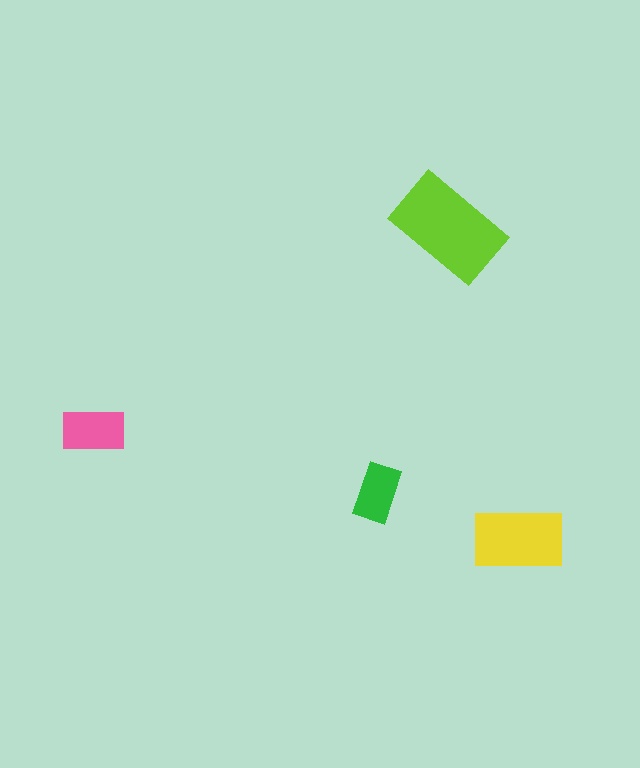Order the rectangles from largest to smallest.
the lime one, the yellow one, the pink one, the green one.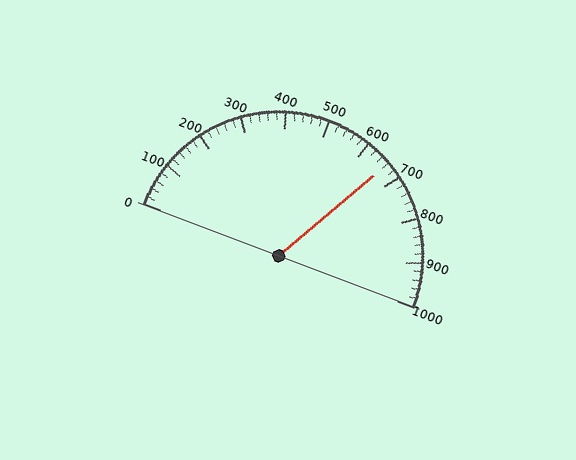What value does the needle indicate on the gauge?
The needle indicates approximately 660.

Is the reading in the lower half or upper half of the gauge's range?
The reading is in the upper half of the range (0 to 1000).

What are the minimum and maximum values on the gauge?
The gauge ranges from 0 to 1000.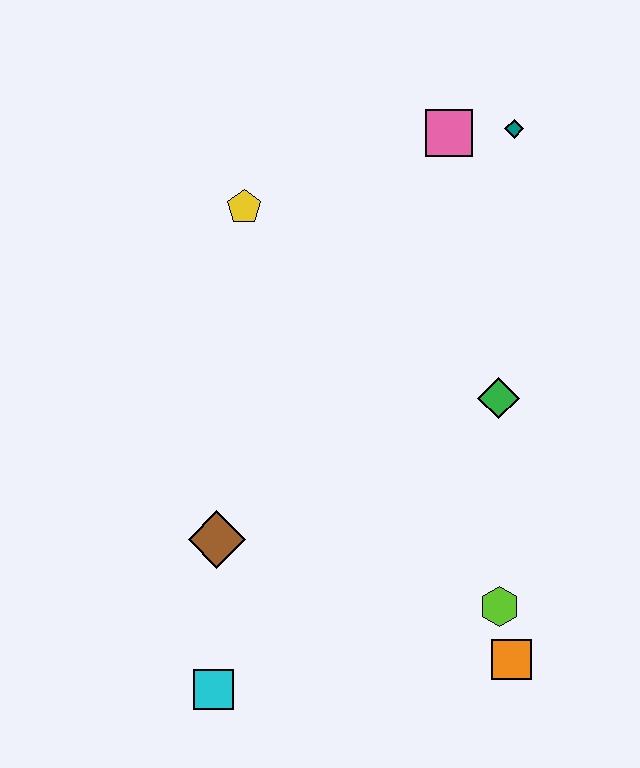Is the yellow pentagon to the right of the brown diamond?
Yes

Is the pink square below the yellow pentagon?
No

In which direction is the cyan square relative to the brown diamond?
The cyan square is below the brown diamond.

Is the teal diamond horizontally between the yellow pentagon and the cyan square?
No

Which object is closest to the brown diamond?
The cyan square is closest to the brown diamond.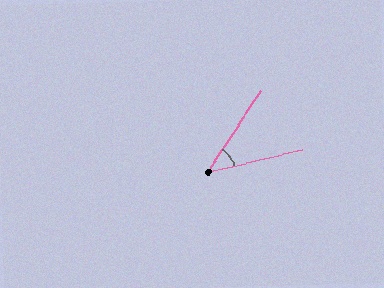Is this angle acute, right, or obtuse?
It is acute.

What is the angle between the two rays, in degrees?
Approximately 44 degrees.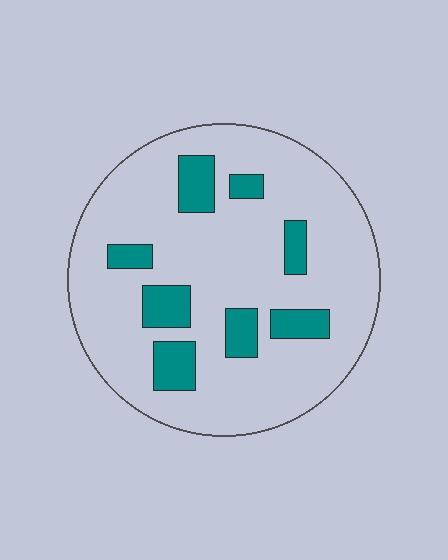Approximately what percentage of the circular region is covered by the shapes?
Approximately 15%.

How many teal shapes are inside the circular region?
8.